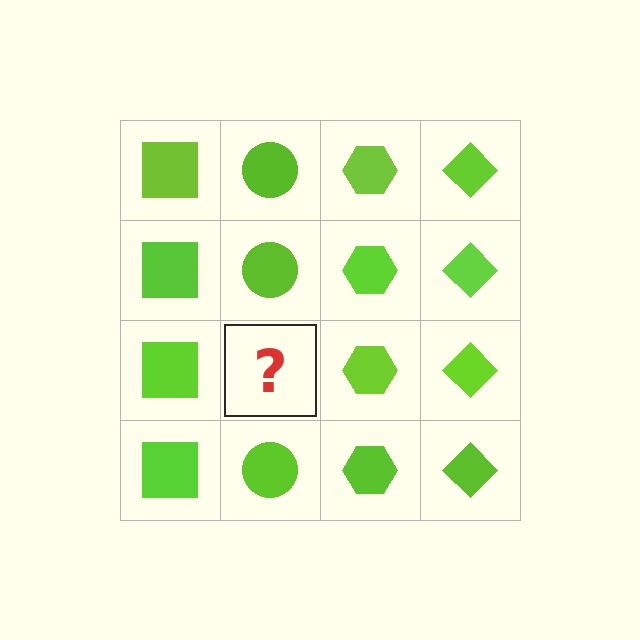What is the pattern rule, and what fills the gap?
The rule is that each column has a consistent shape. The gap should be filled with a lime circle.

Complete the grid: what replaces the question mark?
The question mark should be replaced with a lime circle.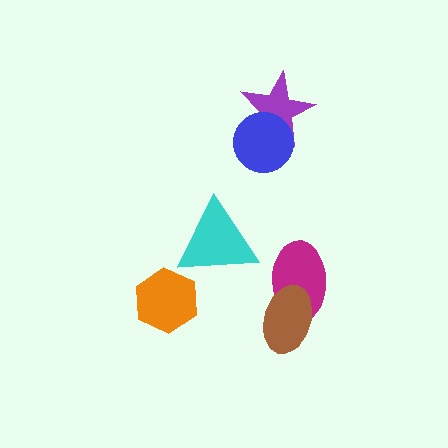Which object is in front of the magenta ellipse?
The brown ellipse is in front of the magenta ellipse.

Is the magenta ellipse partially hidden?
Yes, it is partially covered by another shape.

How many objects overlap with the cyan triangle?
0 objects overlap with the cyan triangle.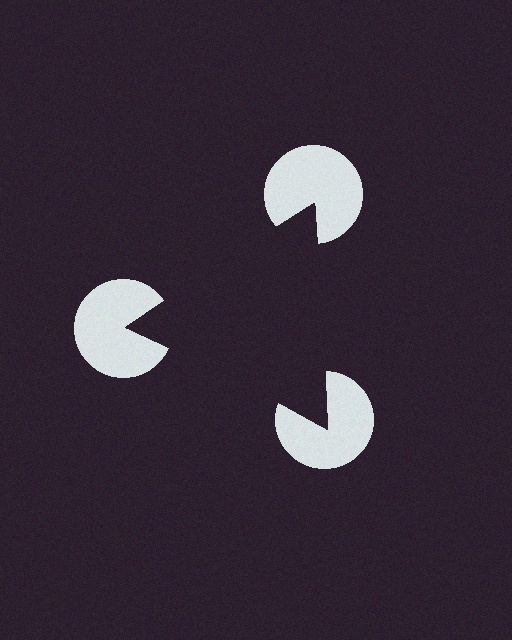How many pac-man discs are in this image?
There are 3 — one at each vertex of the illusory triangle.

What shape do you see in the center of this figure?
An illusory triangle — its edges are inferred from the aligned wedge cuts in the pac-man discs, not physically drawn.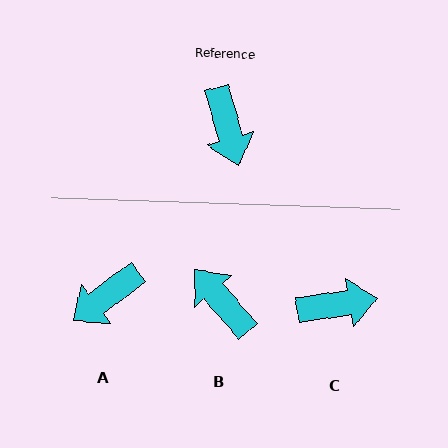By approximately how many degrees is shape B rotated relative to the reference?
Approximately 155 degrees clockwise.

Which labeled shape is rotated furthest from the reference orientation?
B, about 155 degrees away.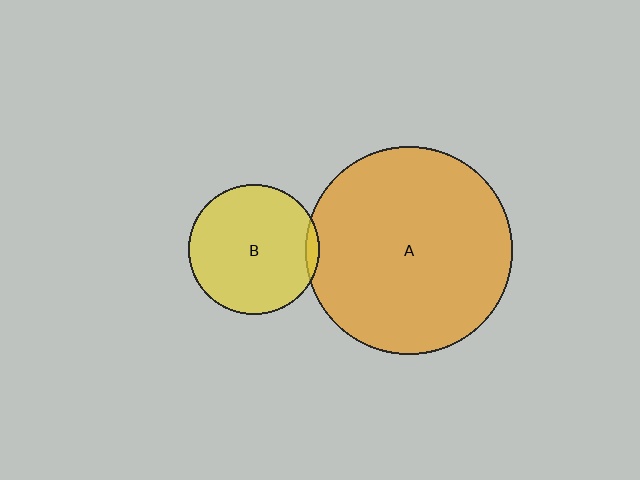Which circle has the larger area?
Circle A (orange).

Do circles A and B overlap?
Yes.